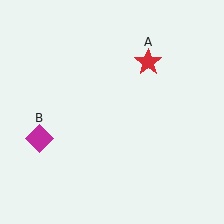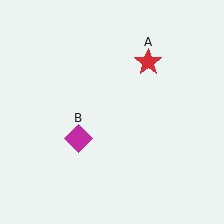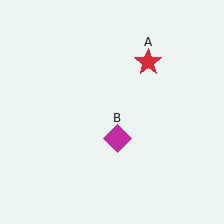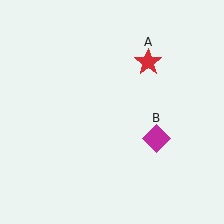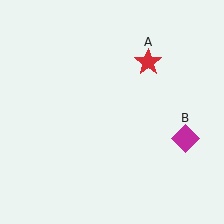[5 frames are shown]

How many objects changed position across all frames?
1 object changed position: magenta diamond (object B).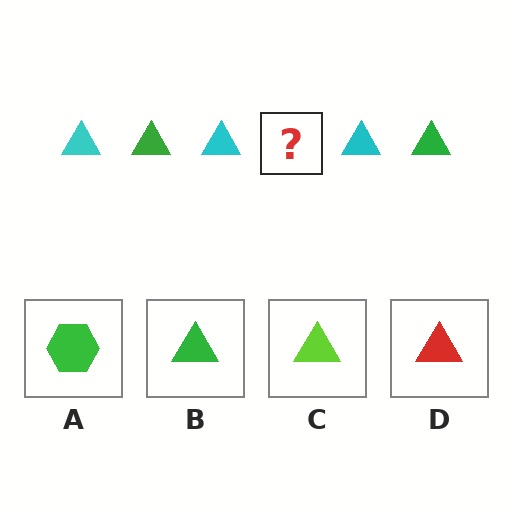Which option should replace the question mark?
Option B.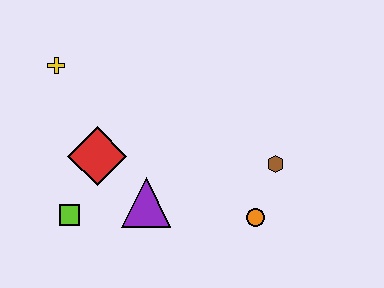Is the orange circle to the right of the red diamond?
Yes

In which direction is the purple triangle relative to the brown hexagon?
The purple triangle is to the left of the brown hexagon.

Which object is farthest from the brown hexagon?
The yellow cross is farthest from the brown hexagon.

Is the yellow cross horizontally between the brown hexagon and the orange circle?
No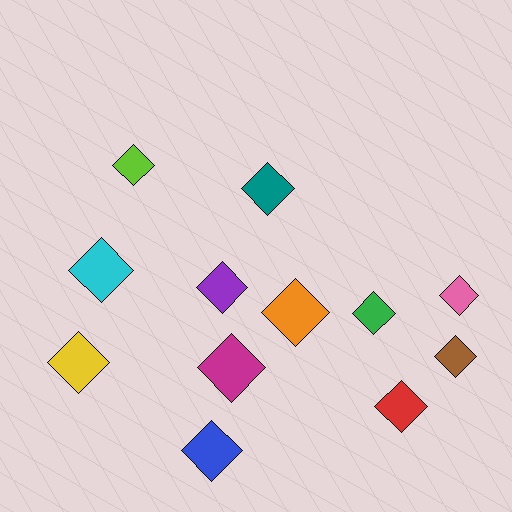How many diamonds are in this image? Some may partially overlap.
There are 12 diamonds.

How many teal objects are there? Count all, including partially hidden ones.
There is 1 teal object.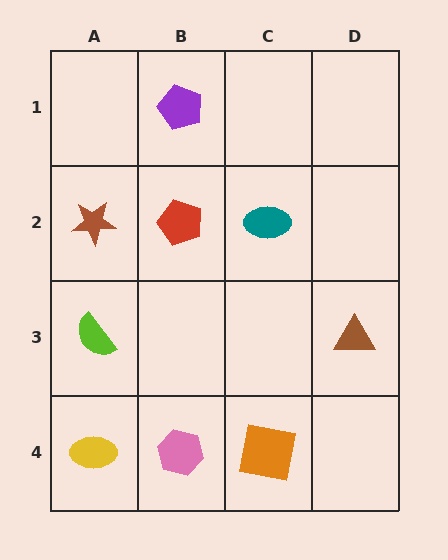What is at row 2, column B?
A red pentagon.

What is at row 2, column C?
A teal ellipse.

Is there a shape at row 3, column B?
No, that cell is empty.